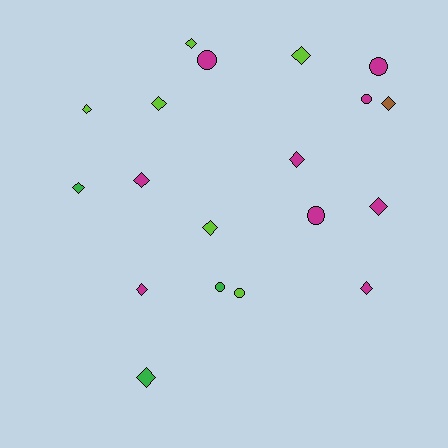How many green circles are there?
There is 1 green circle.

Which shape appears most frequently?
Diamond, with 13 objects.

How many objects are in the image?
There are 19 objects.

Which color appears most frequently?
Magenta, with 9 objects.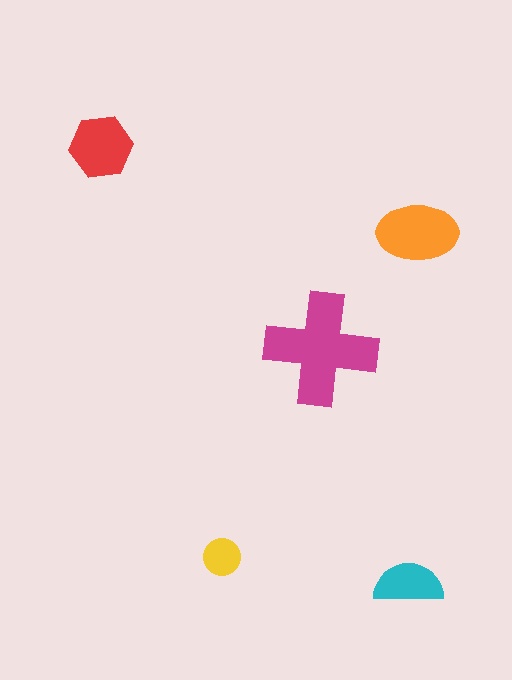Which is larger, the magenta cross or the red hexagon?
The magenta cross.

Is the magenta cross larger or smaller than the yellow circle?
Larger.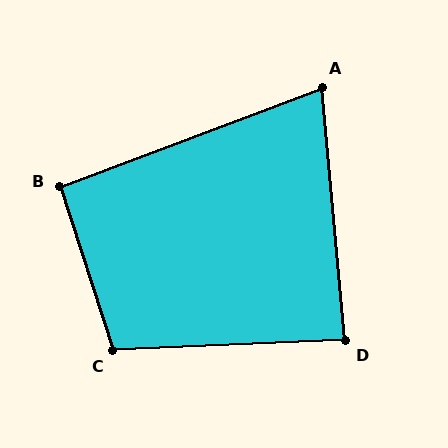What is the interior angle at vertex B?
Approximately 93 degrees (approximately right).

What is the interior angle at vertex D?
Approximately 87 degrees (approximately right).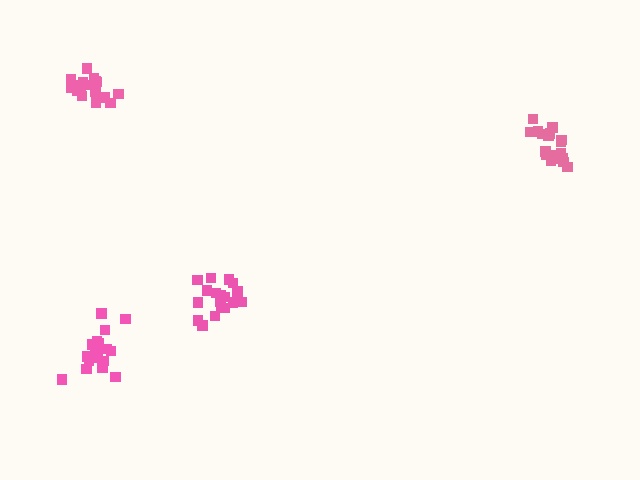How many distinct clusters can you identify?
There are 4 distinct clusters.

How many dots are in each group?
Group 1: 18 dots, Group 2: 19 dots, Group 3: 19 dots, Group 4: 19 dots (75 total).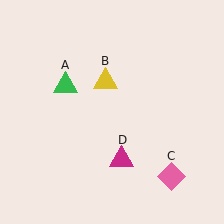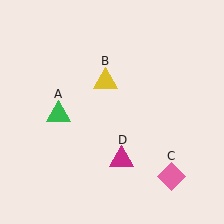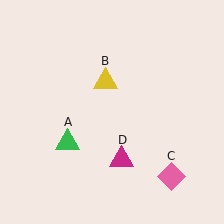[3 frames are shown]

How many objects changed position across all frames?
1 object changed position: green triangle (object A).